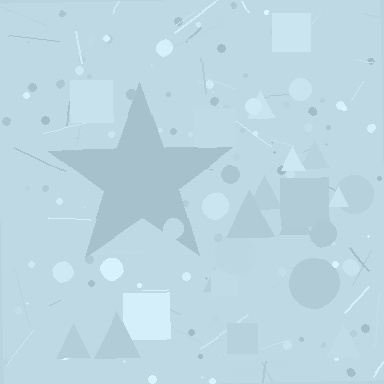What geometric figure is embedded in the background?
A star is embedded in the background.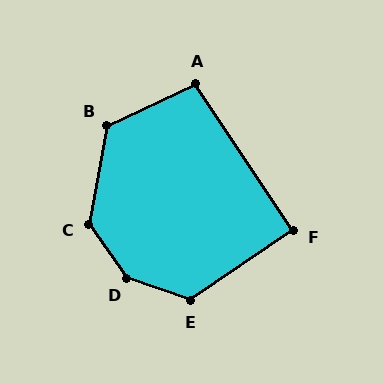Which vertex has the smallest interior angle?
F, at approximately 91 degrees.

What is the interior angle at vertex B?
Approximately 125 degrees (obtuse).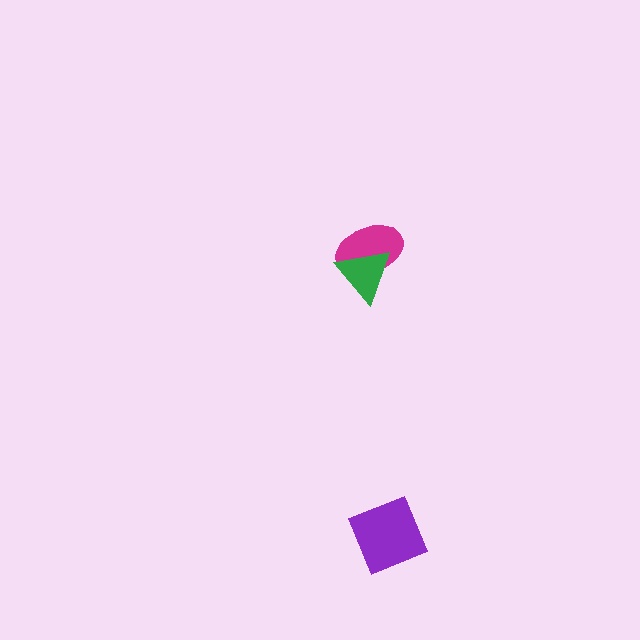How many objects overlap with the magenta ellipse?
1 object overlaps with the magenta ellipse.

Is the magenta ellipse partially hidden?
Yes, it is partially covered by another shape.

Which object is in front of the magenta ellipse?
The green triangle is in front of the magenta ellipse.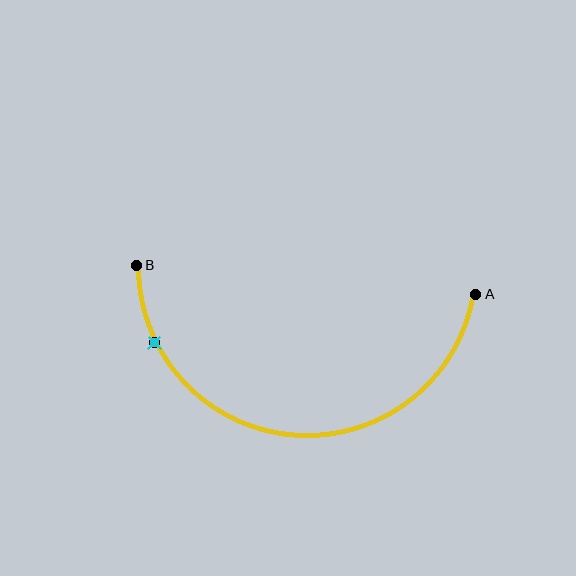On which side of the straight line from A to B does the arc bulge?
The arc bulges below the straight line connecting A and B.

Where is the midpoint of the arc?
The arc midpoint is the point on the curve farthest from the straight line joining A and B. It sits below that line.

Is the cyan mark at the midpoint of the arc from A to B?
No. The cyan mark lies on the arc but is closer to endpoint B. The arc midpoint would be at the point on the curve equidistant along the arc from both A and B.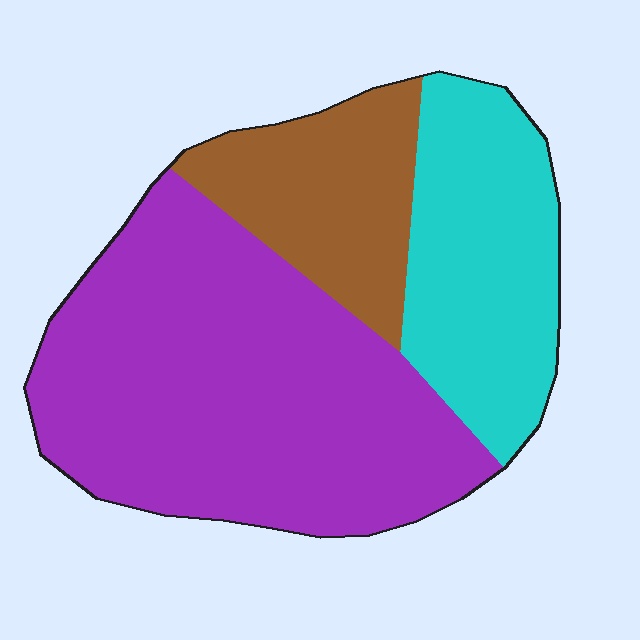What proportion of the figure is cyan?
Cyan takes up about one quarter (1/4) of the figure.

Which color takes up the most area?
Purple, at roughly 55%.